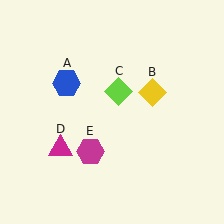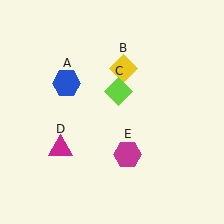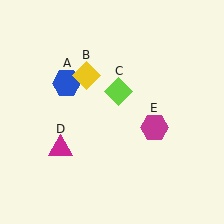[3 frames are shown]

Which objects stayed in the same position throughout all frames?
Blue hexagon (object A) and lime diamond (object C) and magenta triangle (object D) remained stationary.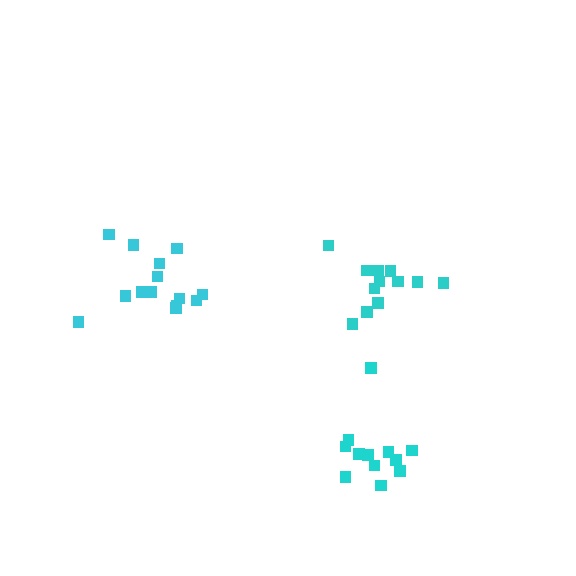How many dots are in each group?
Group 1: 12 dots, Group 2: 14 dots, Group 3: 12 dots (38 total).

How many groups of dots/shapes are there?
There are 3 groups.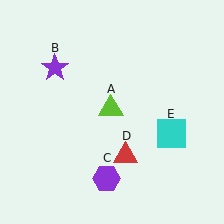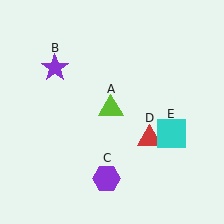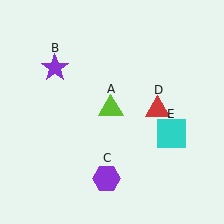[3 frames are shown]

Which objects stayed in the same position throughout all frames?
Lime triangle (object A) and purple star (object B) and purple hexagon (object C) and cyan square (object E) remained stationary.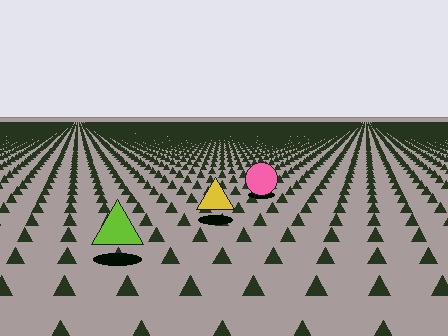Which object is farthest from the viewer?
The pink circle is farthest from the viewer. It appears smaller and the ground texture around it is denser.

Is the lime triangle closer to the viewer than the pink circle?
Yes. The lime triangle is closer — you can tell from the texture gradient: the ground texture is coarser near it.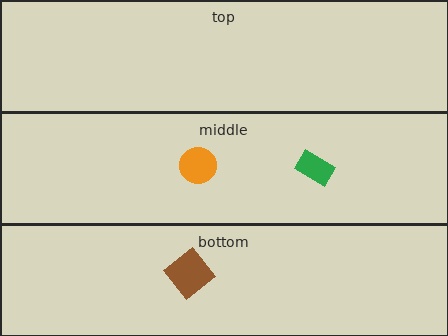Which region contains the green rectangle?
The middle region.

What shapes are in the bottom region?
The brown diamond.